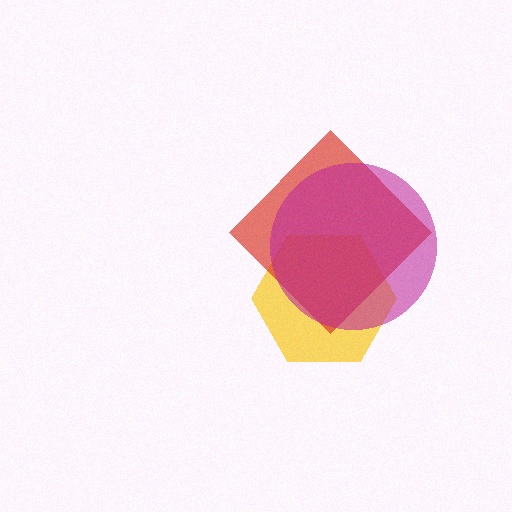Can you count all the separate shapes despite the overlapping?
Yes, there are 3 separate shapes.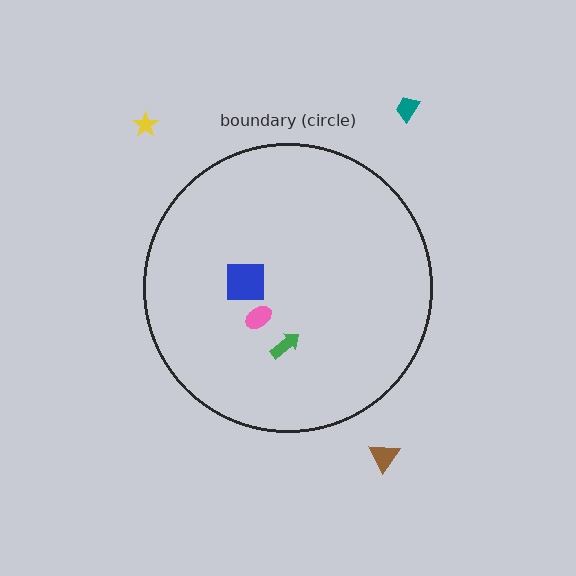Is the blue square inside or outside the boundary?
Inside.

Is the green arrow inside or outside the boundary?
Inside.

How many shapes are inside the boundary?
3 inside, 3 outside.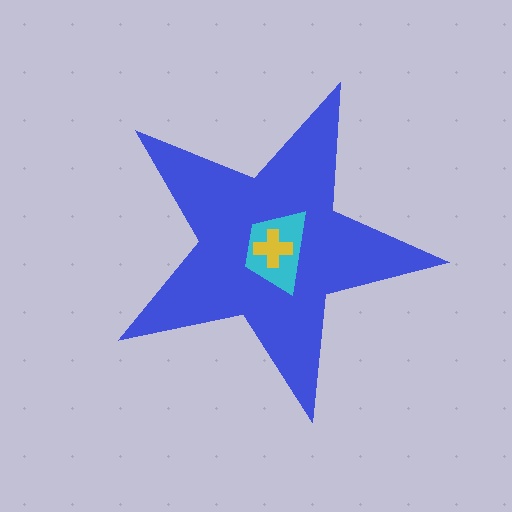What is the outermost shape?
The blue star.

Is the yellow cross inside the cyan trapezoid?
Yes.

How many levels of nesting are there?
3.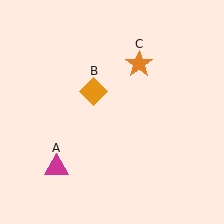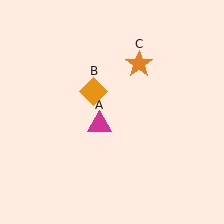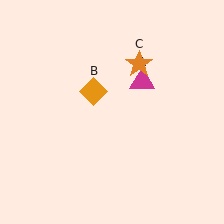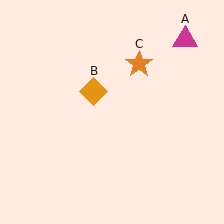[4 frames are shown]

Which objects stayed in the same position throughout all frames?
Orange diamond (object B) and orange star (object C) remained stationary.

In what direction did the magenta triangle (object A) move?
The magenta triangle (object A) moved up and to the right.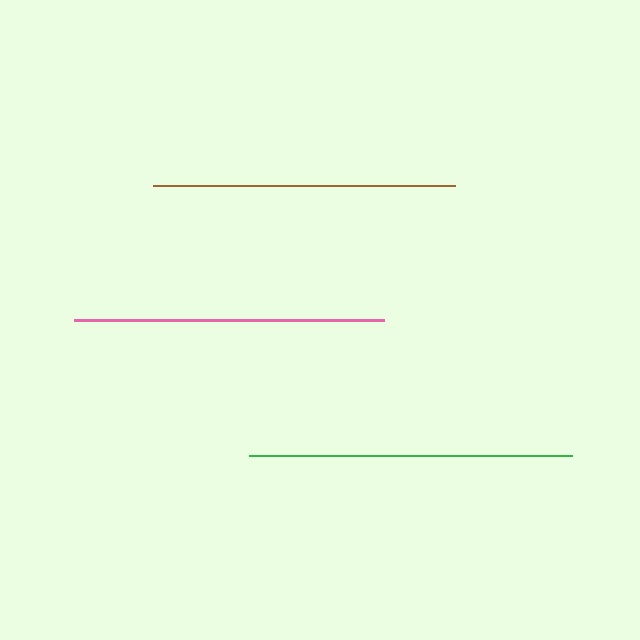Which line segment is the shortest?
The brown line is the shortest at approximately 302 pixels.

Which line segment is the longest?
The green line is the longest at approximately 323 pixels.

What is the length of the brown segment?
The brown segment is approximately 302 pixels long.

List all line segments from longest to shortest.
From longest to shortest: green, pink, brown.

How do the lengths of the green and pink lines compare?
The green and pink lines are approximately the same length.